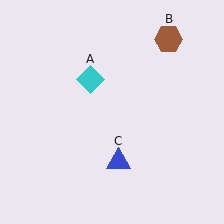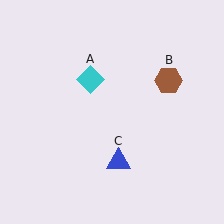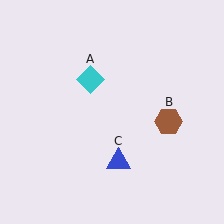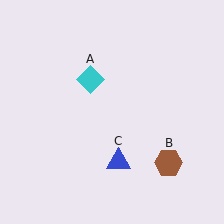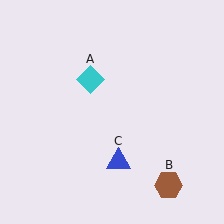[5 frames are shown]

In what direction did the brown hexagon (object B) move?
The brown hexagon (object B) moved down.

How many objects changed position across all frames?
1 object changed position: brown hexagon (object B).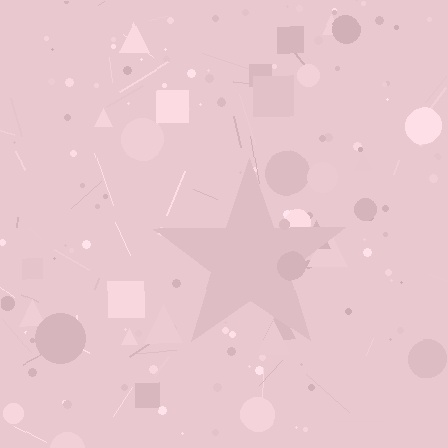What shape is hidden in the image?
A star is hidden in the image.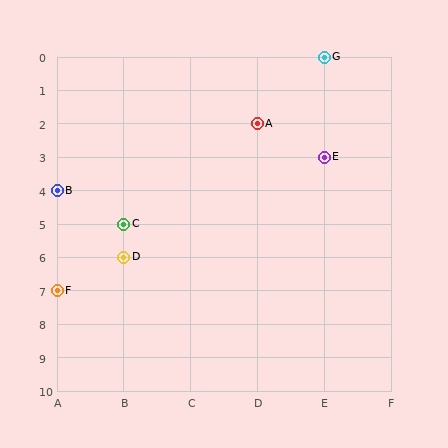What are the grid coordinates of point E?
Point E is at grid coordinates (E, 3).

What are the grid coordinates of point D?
Point D is at grid coordinates (B, 6).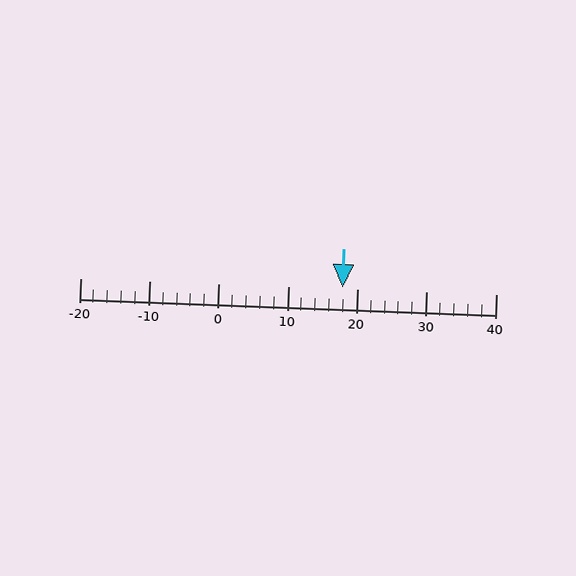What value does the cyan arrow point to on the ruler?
The cyan arrow points to approximately 18.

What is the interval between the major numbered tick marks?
The major tick marks are spaced 10 units apart.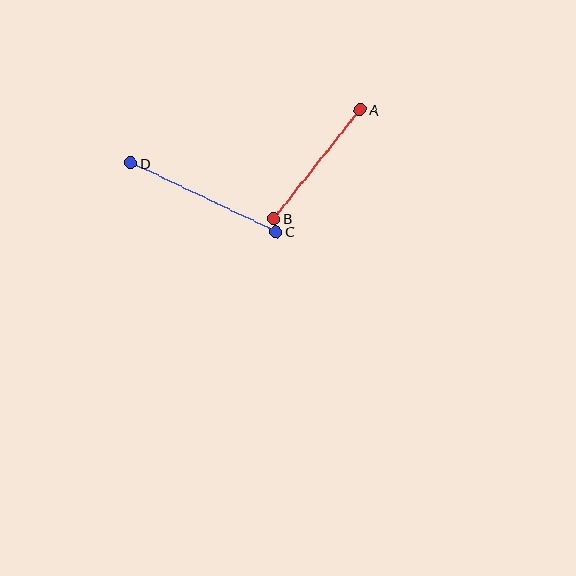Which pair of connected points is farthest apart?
Points C and D are farthest apart.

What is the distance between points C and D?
The distance is approximately 161 pixels.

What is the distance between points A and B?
The distance is approximately 139 pixels.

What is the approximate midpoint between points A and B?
The midpoint is at approximately (317, 164) pixels.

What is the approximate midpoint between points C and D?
The midpoint is at approximately (203, 197) pixels.